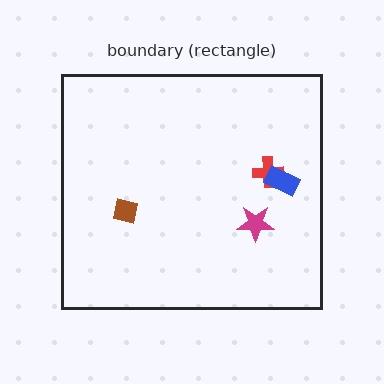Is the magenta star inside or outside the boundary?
Inside.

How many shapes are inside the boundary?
4 inside, 0 outside.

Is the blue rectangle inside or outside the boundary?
Inside.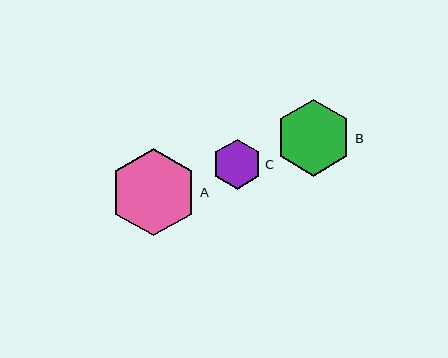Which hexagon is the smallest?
Hexagon C is the smallest with a size of approximately 50 pixels.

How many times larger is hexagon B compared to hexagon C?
Hexagon B is approximately 1.5 times the size of hexagon C.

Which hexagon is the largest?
Hexagon A is the largest with a size of approximately 87 pixels.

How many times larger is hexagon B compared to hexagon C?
Hexagon B is approximately 1.5 times the size of hexagon C.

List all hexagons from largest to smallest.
From largest to smallest: A, B, C.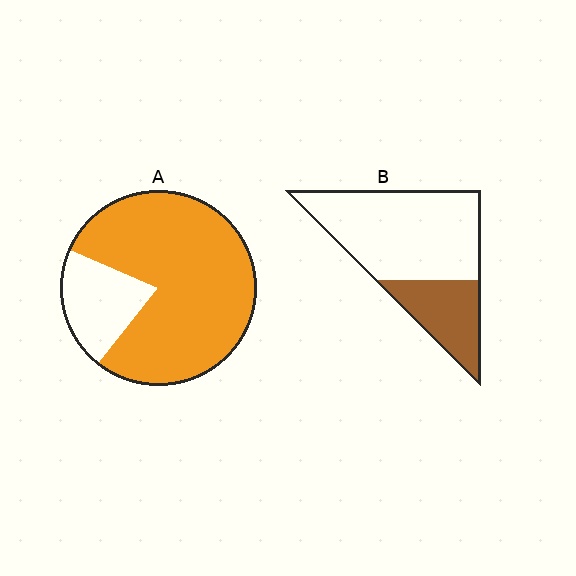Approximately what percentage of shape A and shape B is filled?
A is approximately 80% and B is approximately 30%.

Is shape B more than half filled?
No.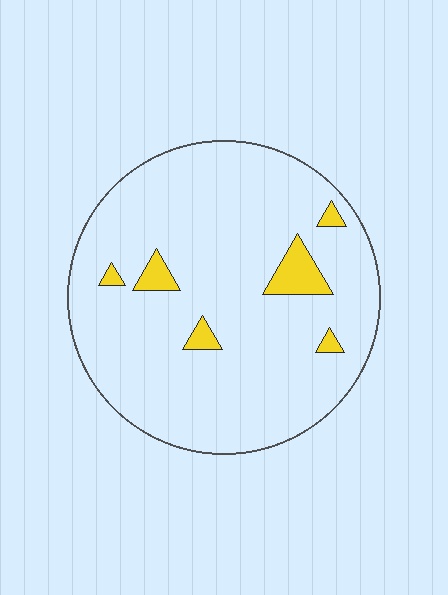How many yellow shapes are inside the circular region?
6.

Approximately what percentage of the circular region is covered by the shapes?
Approximately 5%.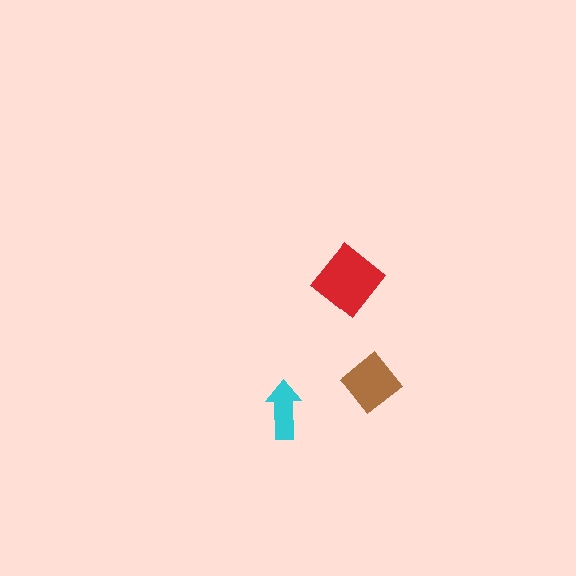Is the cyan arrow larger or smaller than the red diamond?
Smaller.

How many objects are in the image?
There are 3 objects in the image.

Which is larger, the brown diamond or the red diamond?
The red diamond.